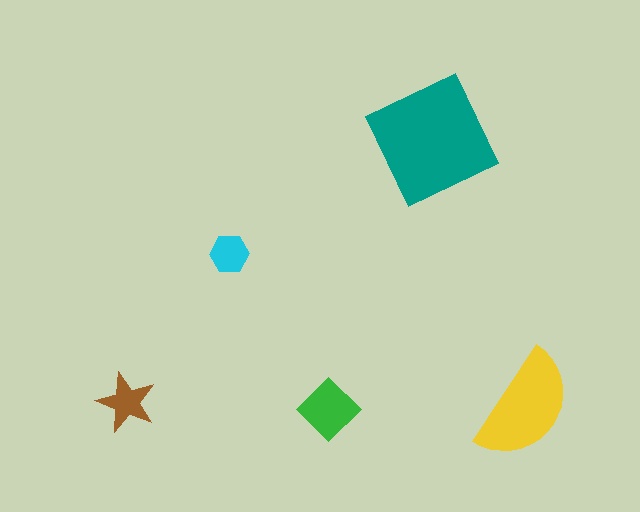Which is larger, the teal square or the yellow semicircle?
The teal square.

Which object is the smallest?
The cyan hexagon.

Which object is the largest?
The teal square.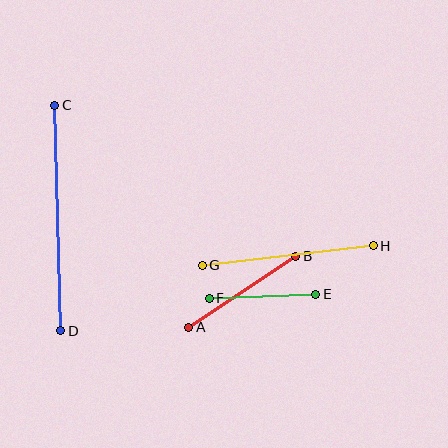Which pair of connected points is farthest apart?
Points C and D are farthest apart.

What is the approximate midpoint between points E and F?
The midpoint is at approximately (263, 296) pixels.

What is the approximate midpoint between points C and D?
The midpoint is at approximately (58, 218) pixels.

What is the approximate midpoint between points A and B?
The midpoint is at approximately (242, 292) pixels.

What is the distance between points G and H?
The distance is approximately 172 pixels.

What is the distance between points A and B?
The distance is approximately 129 pixels.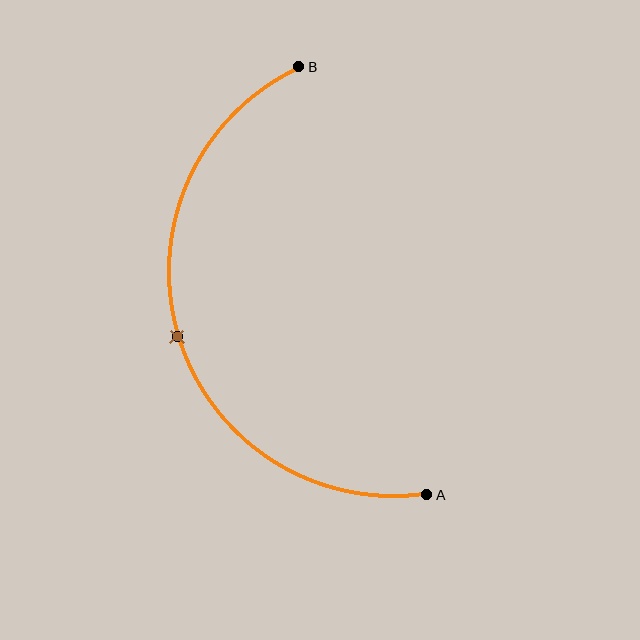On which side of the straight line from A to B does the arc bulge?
The arc bulges to the left of the straight line connecting A and B.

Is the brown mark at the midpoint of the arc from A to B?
Yes. The brown mark lies on the arc at equal arc-length from both A and B — it is the arc midpoint.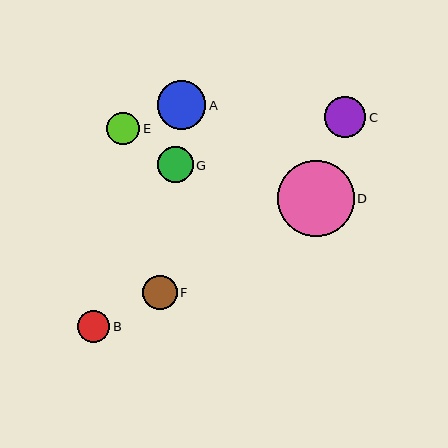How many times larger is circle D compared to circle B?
Circle D is approximately 2.4 times the size of circle B.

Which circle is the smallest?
Circle B is the smallest with a size of approximately 32 pixels.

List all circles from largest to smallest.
From largest to smallest: D, A, C, G, F, E, B.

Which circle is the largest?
Circle D is the largest with a size of approximately 76 pixels.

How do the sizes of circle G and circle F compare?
Circle G and circle F are approximately the same size.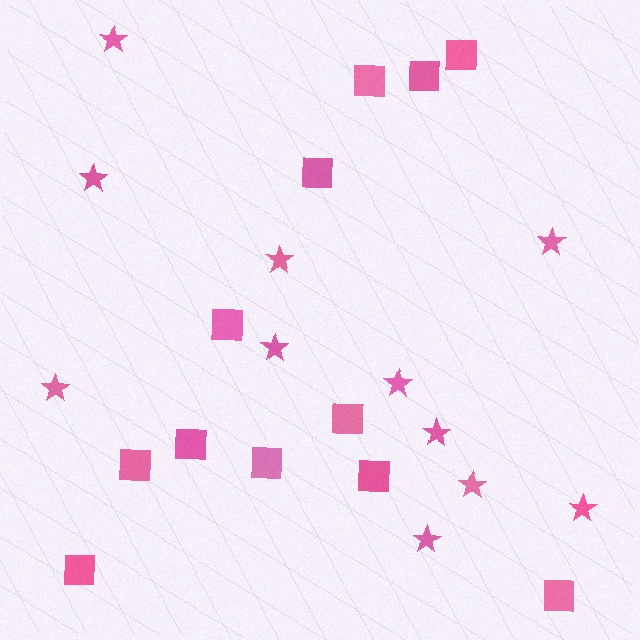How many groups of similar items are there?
There are 2 groups: one group of stars (11) and one group of squares (12).